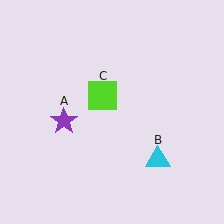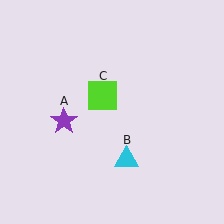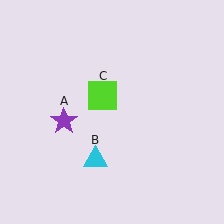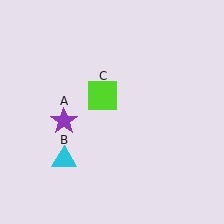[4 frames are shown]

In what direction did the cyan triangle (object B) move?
The cyan triangle (object B) moved left.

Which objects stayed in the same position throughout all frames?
Purple star (object A) and lime square (object C) remained stationary.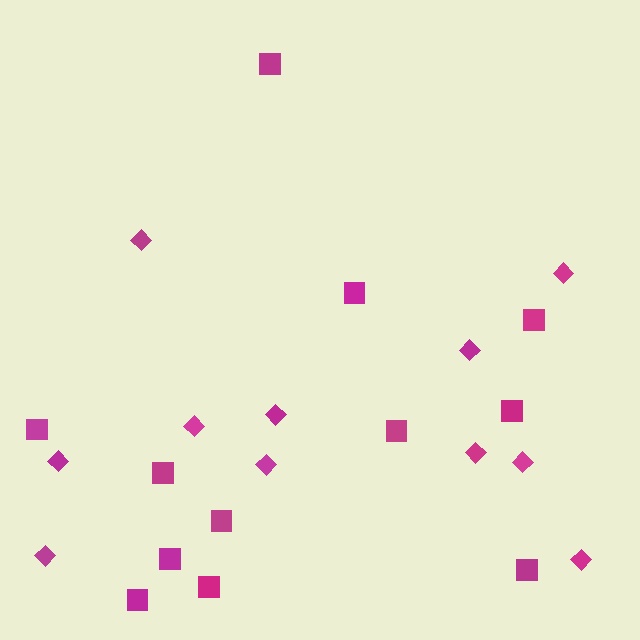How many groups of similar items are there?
There are 2 groups: one group of diamonds (11) and one group of squares (12).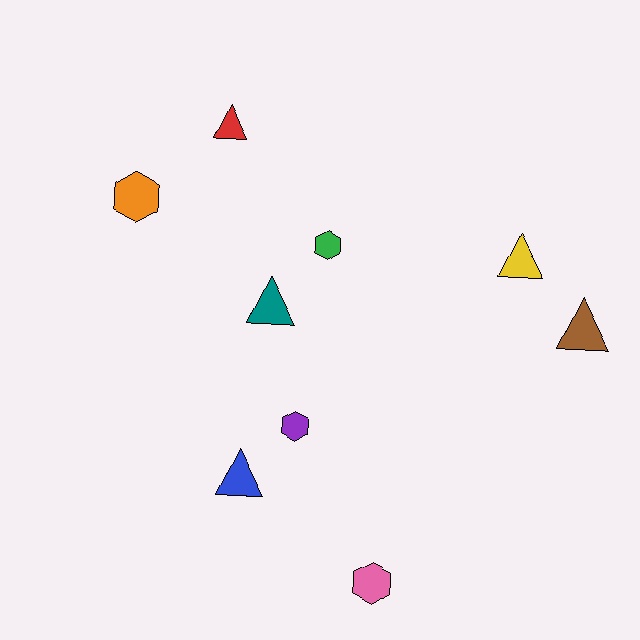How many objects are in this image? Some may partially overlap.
There are 9 objects.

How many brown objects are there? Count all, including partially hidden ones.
There is 1 brown object.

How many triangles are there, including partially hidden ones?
There are 5 triangles.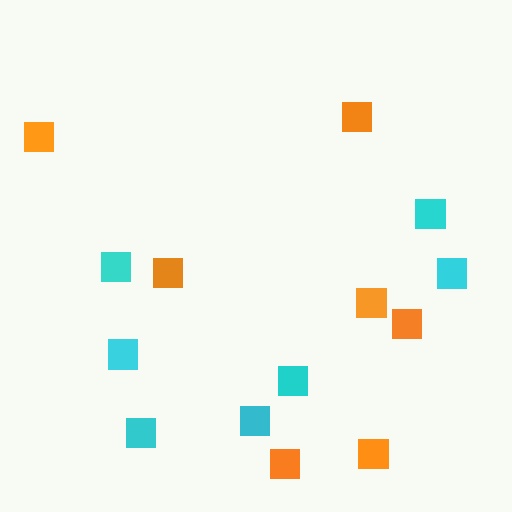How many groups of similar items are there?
There are 2 groups: one group of orange squares (7) and one group of cyan squares (7).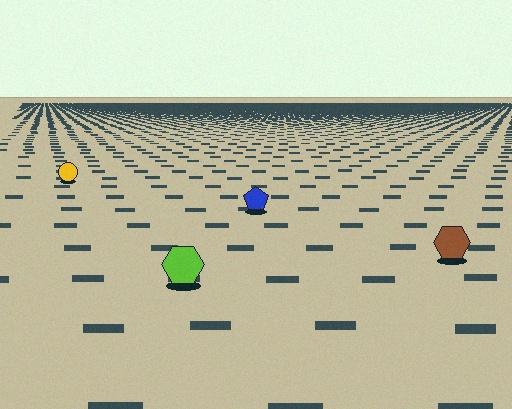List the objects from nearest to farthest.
From nearest to farthest: the lime hexagon, the brown hexagon, the blue pentagon, the yellow circle.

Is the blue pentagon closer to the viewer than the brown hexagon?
No. The brown hexagon is closer — you can tell from the texture gradient: the ground texture is coarser near it.